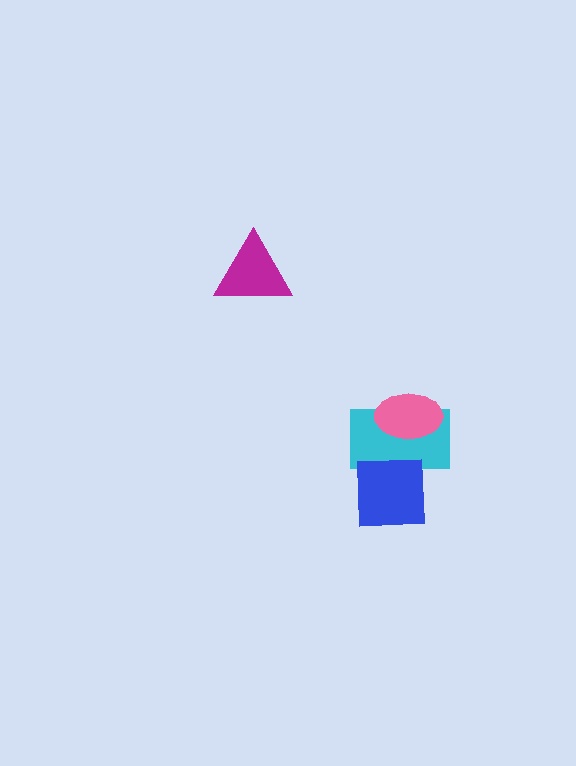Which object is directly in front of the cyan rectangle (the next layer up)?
The pink ellipse is directly in front of the cyan rectangle.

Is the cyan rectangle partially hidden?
Yes, it is partially covered by another shape.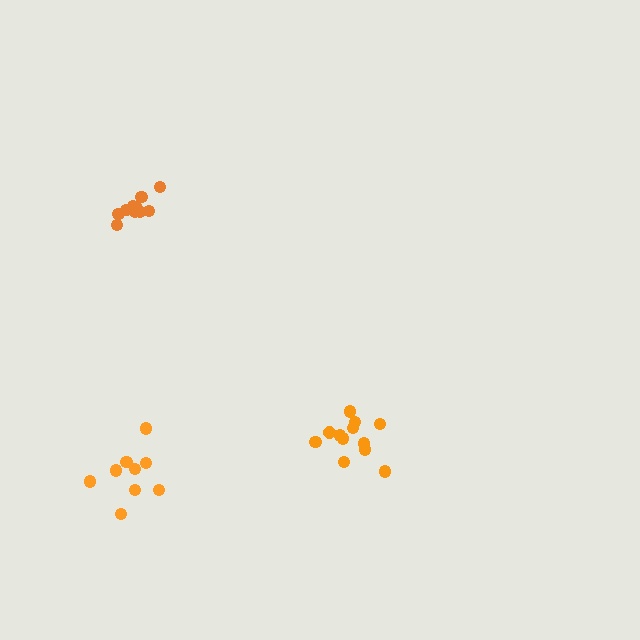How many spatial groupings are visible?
There are 3 spatial groupings.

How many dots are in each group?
Group 1: 10 dots, Group 2: 12 dots, Group 3: 9 dots (31 total).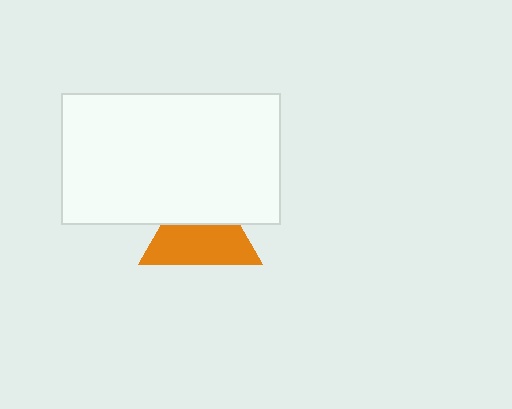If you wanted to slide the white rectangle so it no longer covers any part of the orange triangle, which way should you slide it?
Slide it up — that is the most direct way to separate the two shapes.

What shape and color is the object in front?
The object in front is a white rectangle.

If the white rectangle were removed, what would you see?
You would see the complete orange triangle.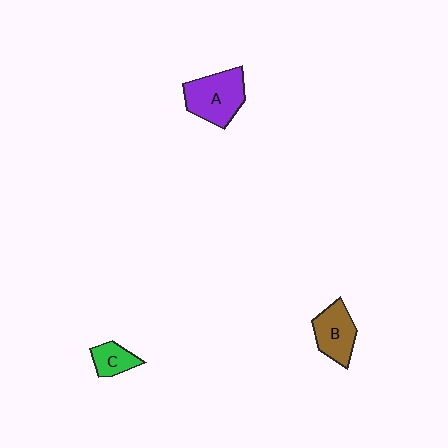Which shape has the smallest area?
Shape C (green).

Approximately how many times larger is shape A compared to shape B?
Approximately 1.3 times.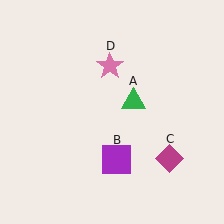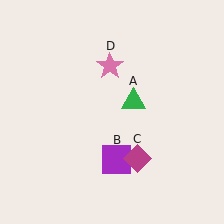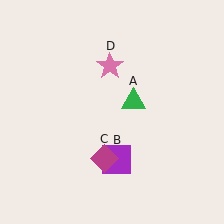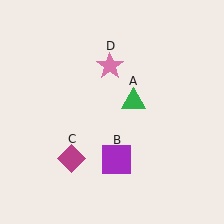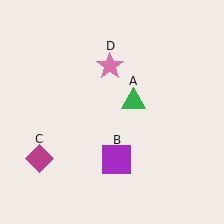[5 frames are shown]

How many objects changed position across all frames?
1 object changed position: magenta diamond (object C).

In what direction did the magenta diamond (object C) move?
The magenta diamond (object C) moved left.